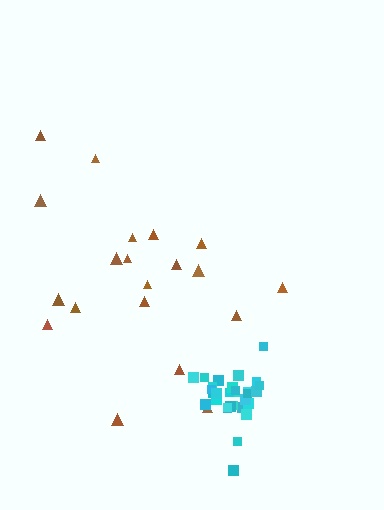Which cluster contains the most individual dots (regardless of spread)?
Cyan (30).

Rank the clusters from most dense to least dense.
cyan, brown.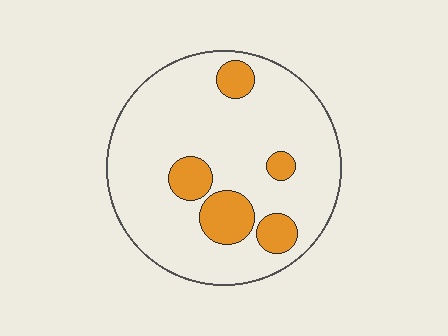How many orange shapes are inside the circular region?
5.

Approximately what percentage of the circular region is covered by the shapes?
Approximately 15%.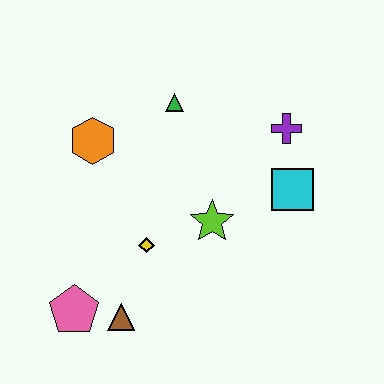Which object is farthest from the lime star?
The pink pentagon is farthest from the lime star.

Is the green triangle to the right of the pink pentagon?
Yes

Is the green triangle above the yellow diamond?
Yes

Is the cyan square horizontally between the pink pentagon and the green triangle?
No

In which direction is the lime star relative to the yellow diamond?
The lime star is to the right of the yellow diamond.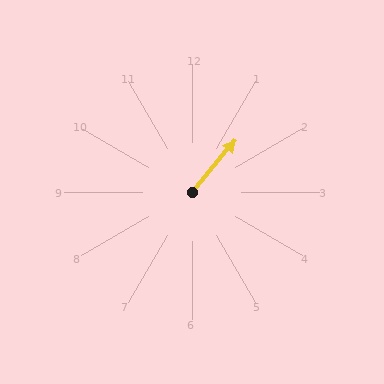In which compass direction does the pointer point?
Northeast.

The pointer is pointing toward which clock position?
Roughly 1 o'clock.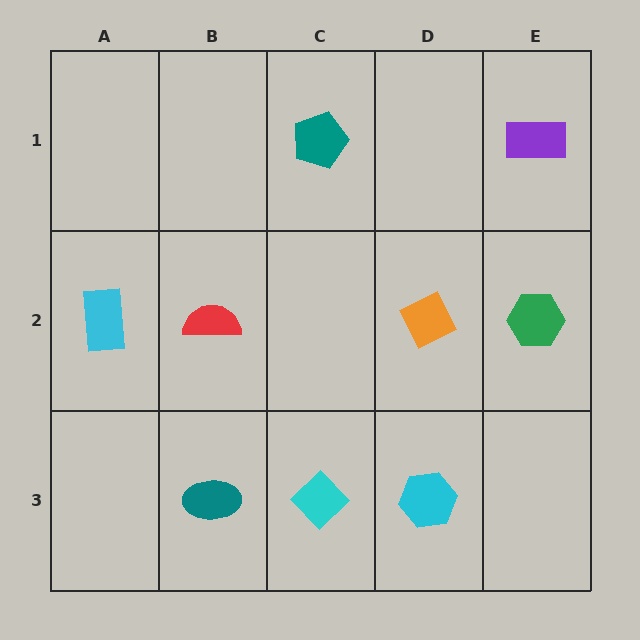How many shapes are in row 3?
3 shapes.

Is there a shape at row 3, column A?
No, that cell is empty.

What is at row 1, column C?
A teal pentagon.